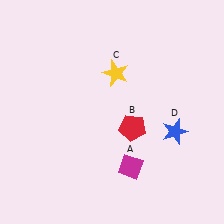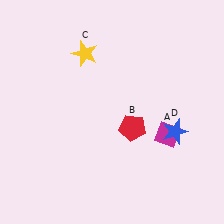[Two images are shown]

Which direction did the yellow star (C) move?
The yellow star (C) moved left.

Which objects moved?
The objects that moved are: the magenta diamond (A), the yellow star (C).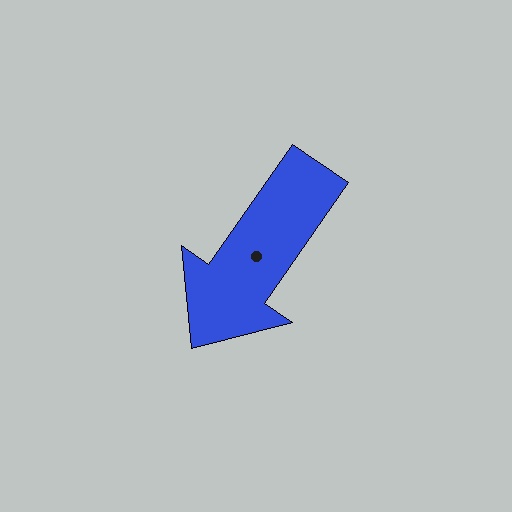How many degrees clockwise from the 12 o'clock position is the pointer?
Approximately 215 degrees.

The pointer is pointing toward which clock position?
Roughly 7 o'clock.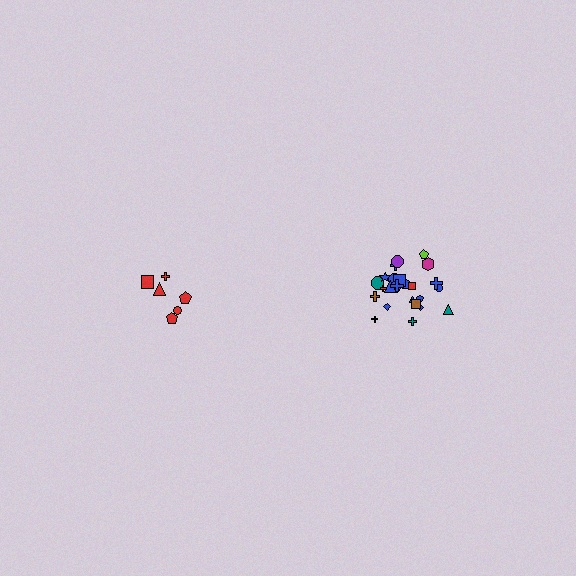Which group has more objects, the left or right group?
The right group.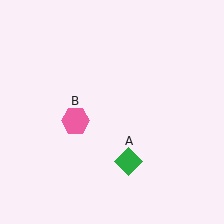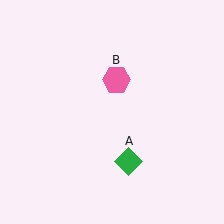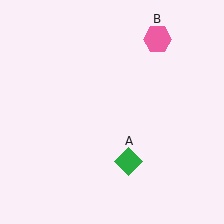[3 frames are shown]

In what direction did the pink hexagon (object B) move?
The pink hexagon (object B) moved up and to the right.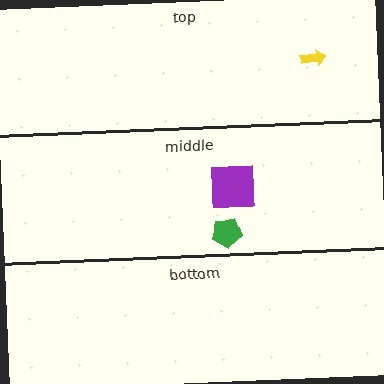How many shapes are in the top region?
1.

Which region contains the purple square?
The middle region.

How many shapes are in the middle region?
2.